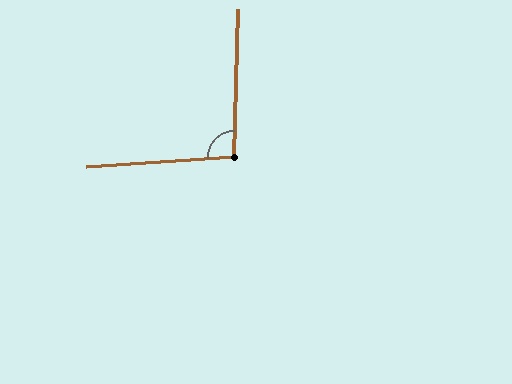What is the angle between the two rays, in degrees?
Approximately 96 degrees.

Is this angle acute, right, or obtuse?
It is obtuse.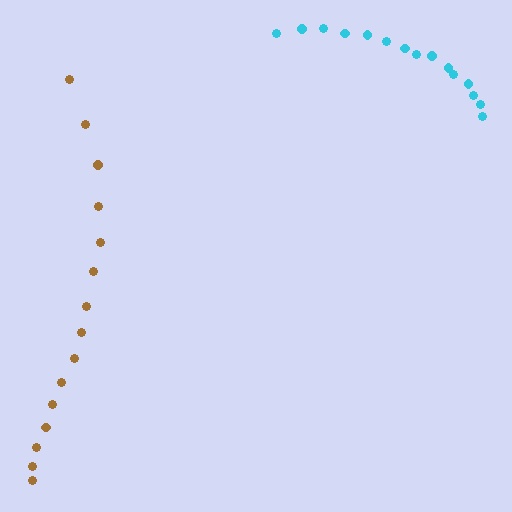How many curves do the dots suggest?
There are 2 distinct paths.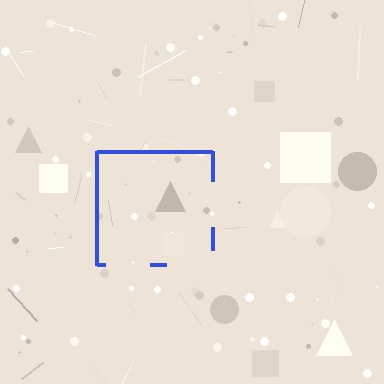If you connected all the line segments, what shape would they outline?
They would outline a square.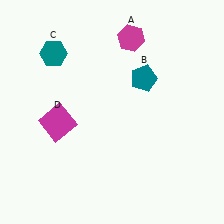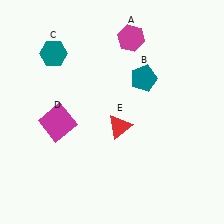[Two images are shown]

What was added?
A red triangle (E) was added in Image 2.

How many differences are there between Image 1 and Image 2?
There is 1 difference between the two images.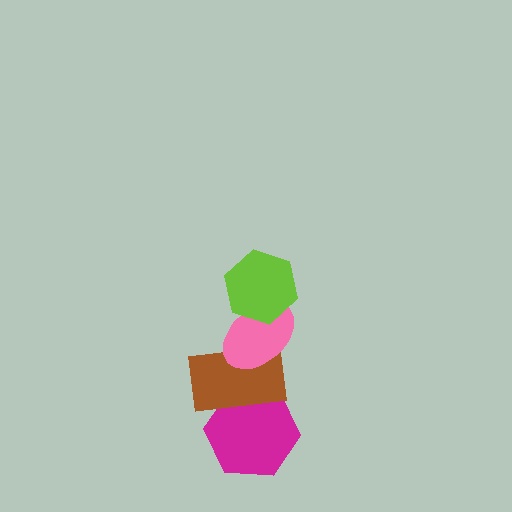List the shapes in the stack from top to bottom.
From top to bottom: the lime hexagon, the pink ellipse, the brown rectangle, the magenta hexagon.